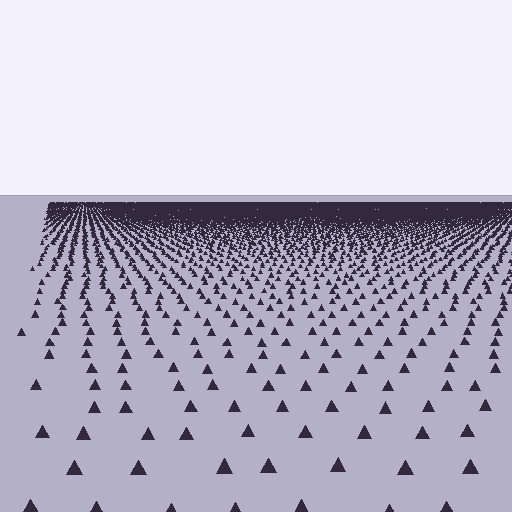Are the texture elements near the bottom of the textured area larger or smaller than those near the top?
Larger. Near the bottom, elements are closer to the viewer and appear at a bigger on-screen size.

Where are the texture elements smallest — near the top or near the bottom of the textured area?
Near the top.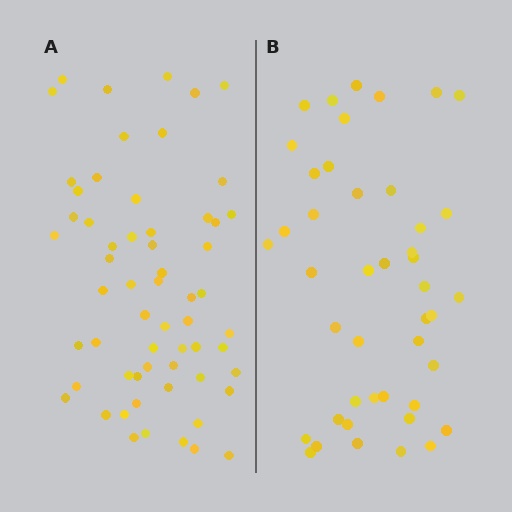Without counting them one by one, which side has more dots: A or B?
Region A (the left region) has more dots.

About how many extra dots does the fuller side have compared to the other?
Region A has approximately 15 more dots than region B.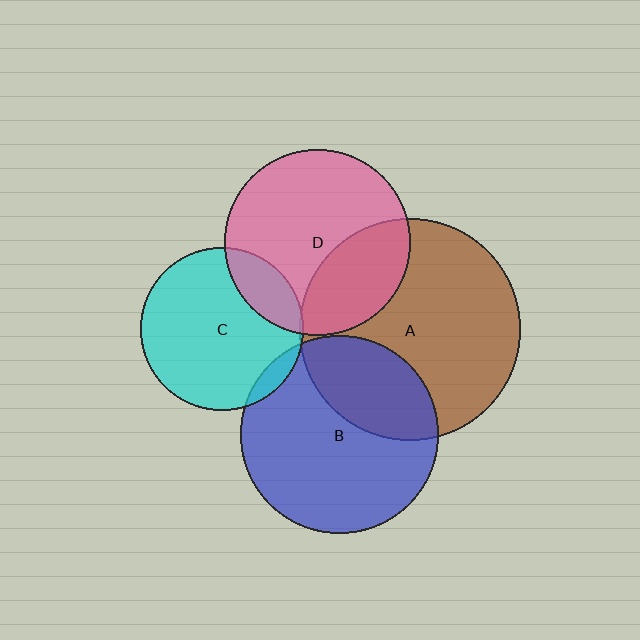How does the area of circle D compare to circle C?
Approximately 1.3 times.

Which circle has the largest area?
Circle A (brown).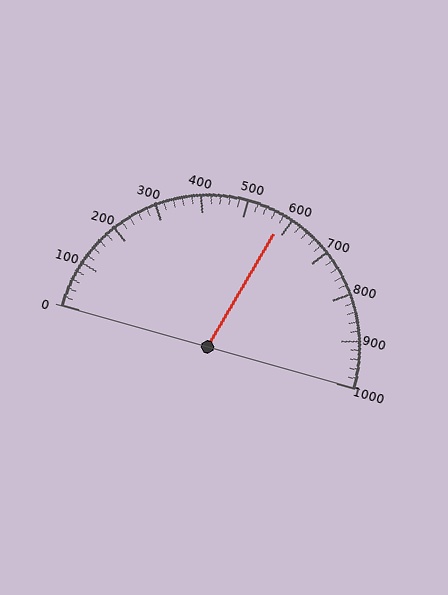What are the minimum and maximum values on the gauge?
The gauge ranges from 0 to 1000.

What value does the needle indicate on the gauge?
The needle indicates approximately 580.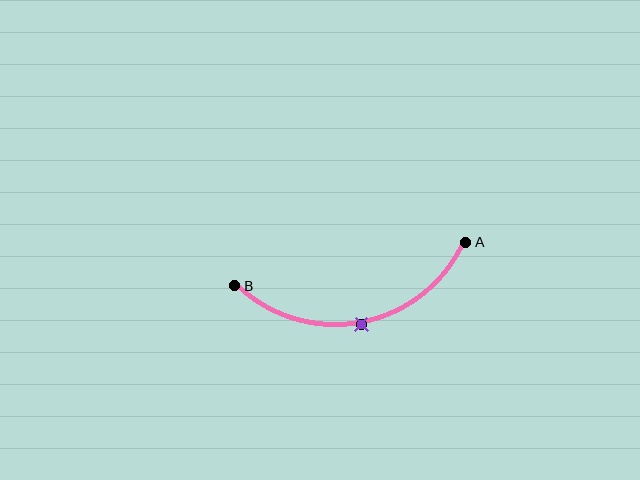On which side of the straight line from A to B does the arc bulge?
The arc bulges below the straight line connecting A and B.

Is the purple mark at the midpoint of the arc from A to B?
Yes. The purple mark lies on the arc at equal arc-length from both A and B — it is the arc midpoint.